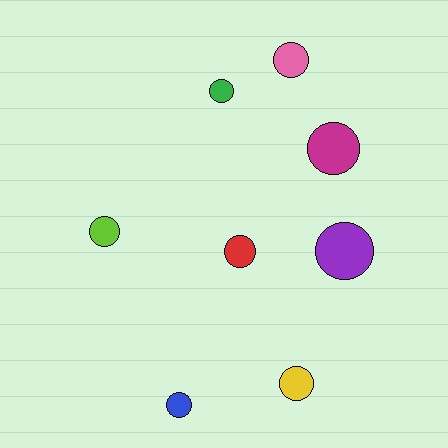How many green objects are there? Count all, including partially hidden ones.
There is 1 green object.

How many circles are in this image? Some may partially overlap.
There are 8 circles.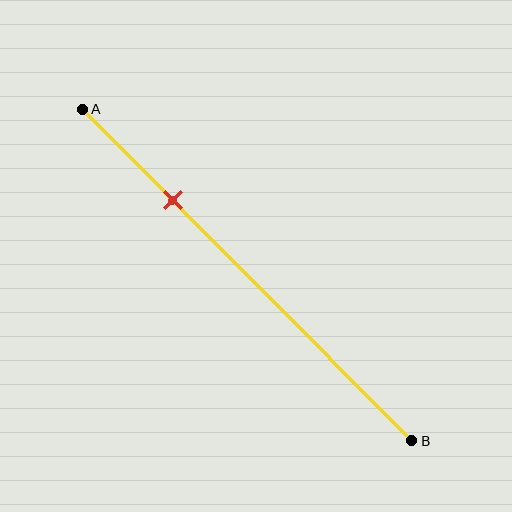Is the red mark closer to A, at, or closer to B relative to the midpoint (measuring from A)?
The red mark is closer to point A than the midpoint of segment AB.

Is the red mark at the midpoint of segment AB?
No, the mark is at about 25% from A, not at the 50% midpoint.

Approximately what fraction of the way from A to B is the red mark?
The red mark is approximately 25% of the way from A to B.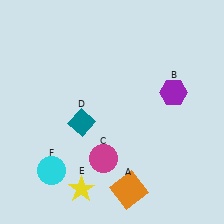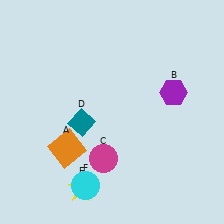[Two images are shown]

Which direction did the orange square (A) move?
The orange square (A) moved left.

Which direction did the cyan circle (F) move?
The cyan circle (F) moved right.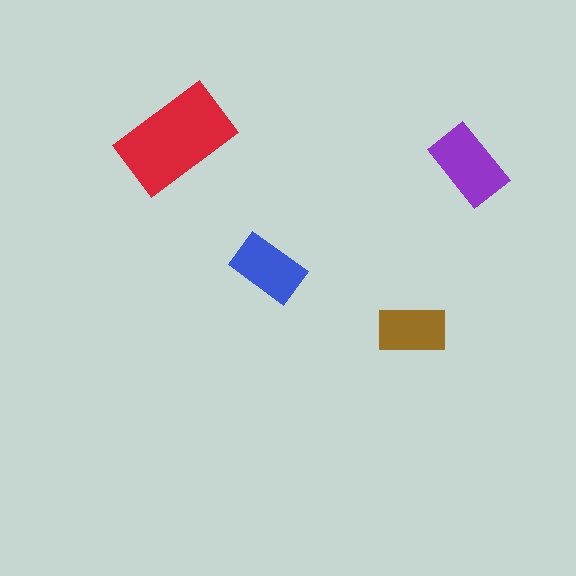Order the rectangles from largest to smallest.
the red one, the purple one, the blue one, the brown one.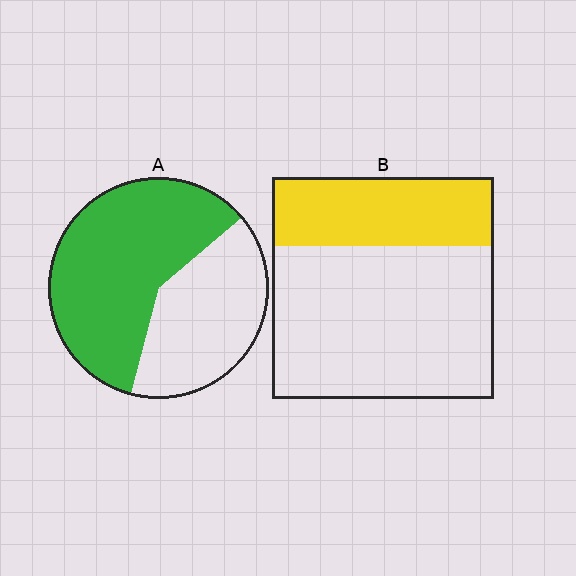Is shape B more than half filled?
No.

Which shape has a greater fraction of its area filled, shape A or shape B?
Shape A.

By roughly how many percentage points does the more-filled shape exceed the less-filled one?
By roughly 30 percentage points (A over B).